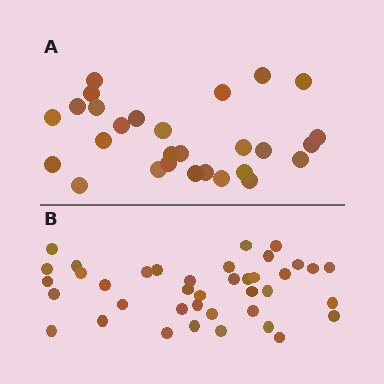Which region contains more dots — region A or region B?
Region B (the bottom region) has more dots.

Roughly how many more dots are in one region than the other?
Region B has roughly 12 or so more dots than region A.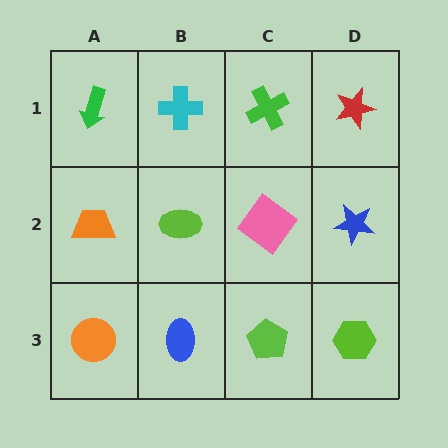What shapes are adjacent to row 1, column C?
A pink diamond (row 2, column C), a cyan cross (row 1, column B), a red star (row 1, column D).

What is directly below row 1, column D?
A blue star.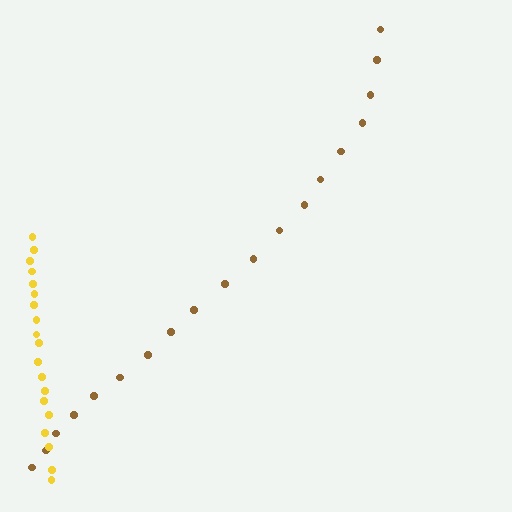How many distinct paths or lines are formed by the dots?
There are 2 distinct paths.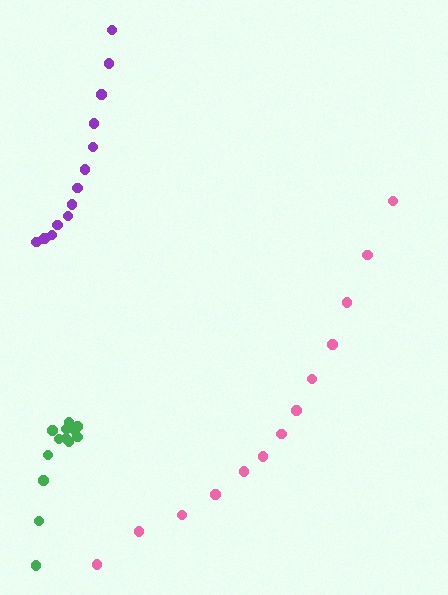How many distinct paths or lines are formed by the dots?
There are 3 distinct paths.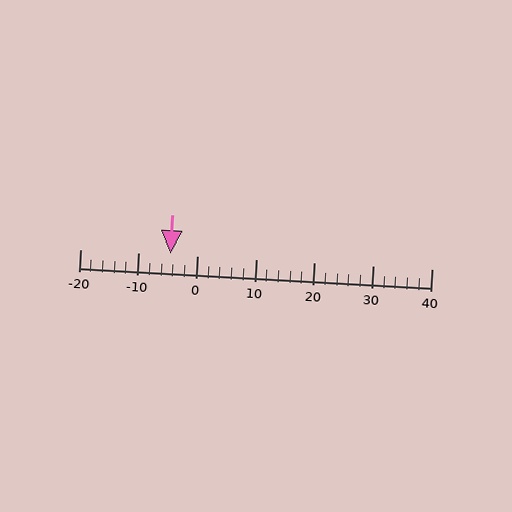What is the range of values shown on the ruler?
The ruler shows values from -20 to 40.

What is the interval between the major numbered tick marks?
The major tick marks are spaced 10 units apart.